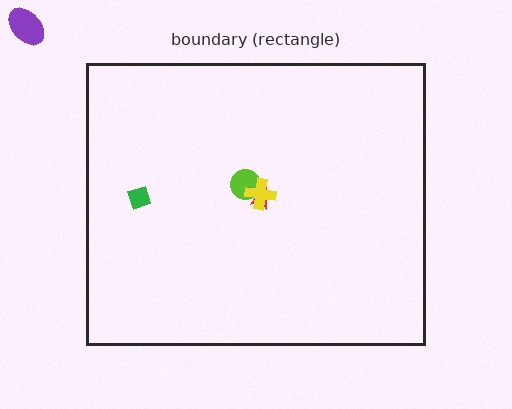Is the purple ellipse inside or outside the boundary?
Outside.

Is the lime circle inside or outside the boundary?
Inside.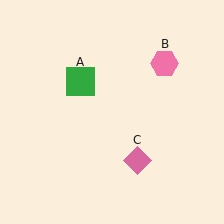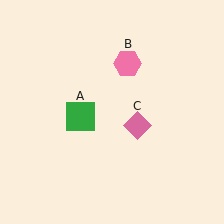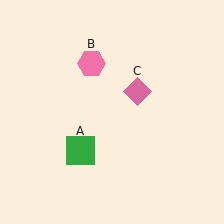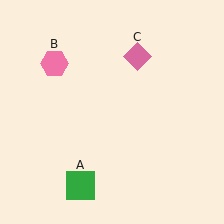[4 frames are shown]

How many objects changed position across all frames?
3 objects changed position: green square (object A), pink hexagon (object B), pink diamond (object C).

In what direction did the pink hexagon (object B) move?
The pink hexagon (object B) moved left.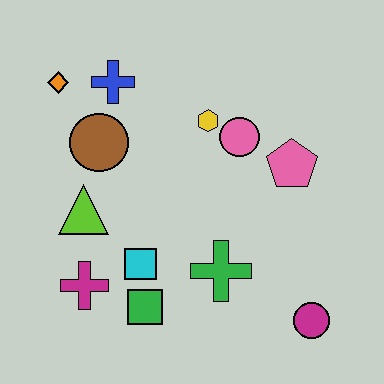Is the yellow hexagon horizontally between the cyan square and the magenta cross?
No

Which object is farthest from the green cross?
The orange diamond is farthest from the green cross.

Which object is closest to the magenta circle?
The green cross is closest to the magenta circle.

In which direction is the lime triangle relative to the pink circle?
The lime triangle is to the left of the pink circle.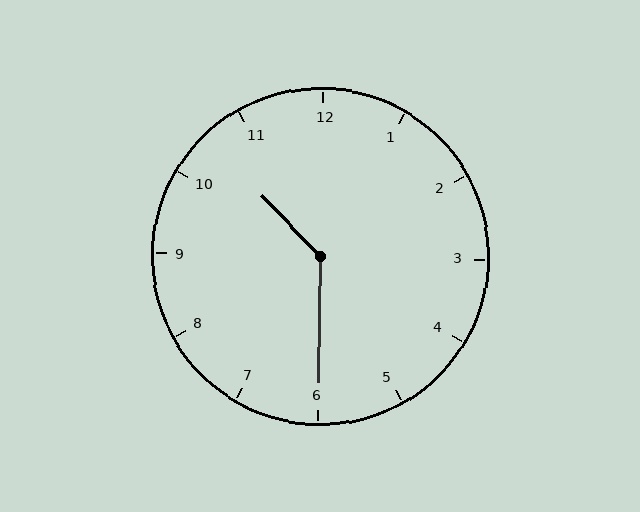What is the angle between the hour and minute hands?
Approximately 135 degrees.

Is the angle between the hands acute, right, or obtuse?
It is obtuse.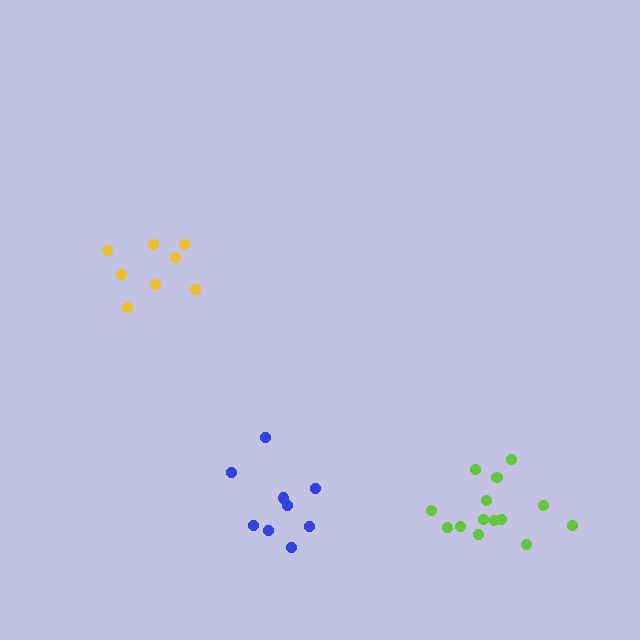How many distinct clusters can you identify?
There are 3 distinct clusters.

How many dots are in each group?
Group 1: 14 dots, Group 2: 8 dots, Group 3: 9 dots (31 total).